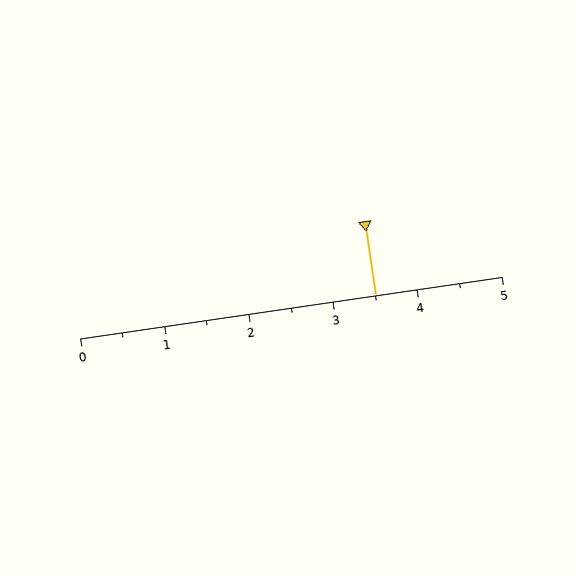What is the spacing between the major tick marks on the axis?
The major ticks are spaced 1 apart.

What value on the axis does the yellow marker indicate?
The marker indicates approximately 3.5.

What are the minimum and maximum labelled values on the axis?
The axis runs from 0 to 5.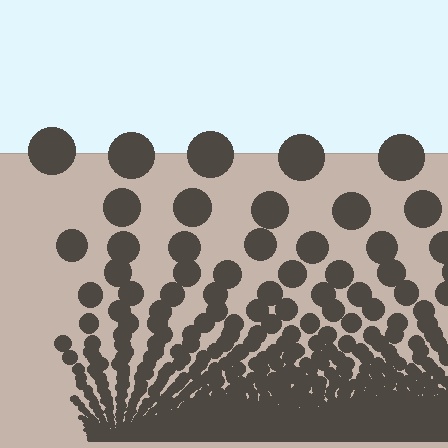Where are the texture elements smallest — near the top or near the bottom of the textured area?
Near the bottom.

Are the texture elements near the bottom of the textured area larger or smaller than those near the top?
Smaller. The gradient is inverted — elements near the bottom are smaller and denser.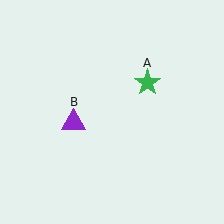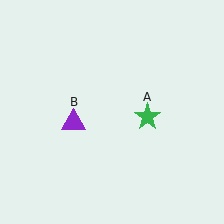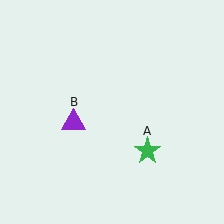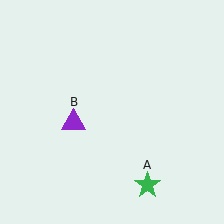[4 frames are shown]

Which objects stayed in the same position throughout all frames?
Purple triangle (object B) remained stationary.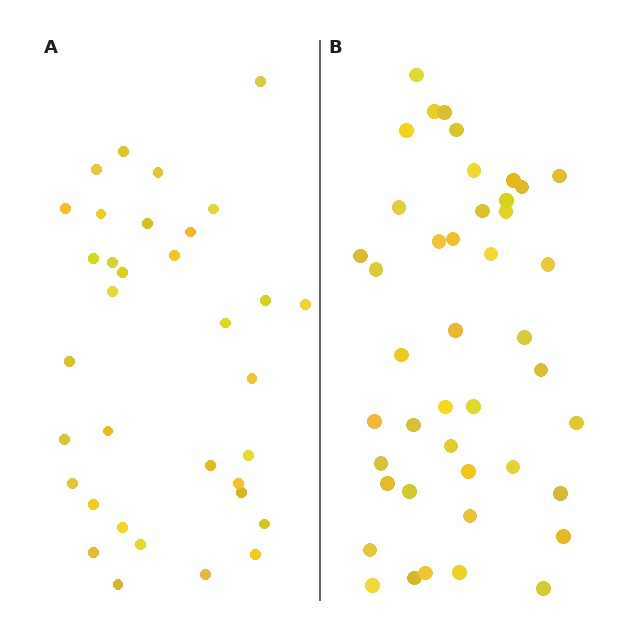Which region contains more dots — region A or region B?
Region B (the right region) has more dots.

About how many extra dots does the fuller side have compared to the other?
Region B has roughly 8 or so more dots than region A.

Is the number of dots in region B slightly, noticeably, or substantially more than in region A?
Region B has noticeably more, but not dramatically so. The ratio is roughly 1.3 to 1.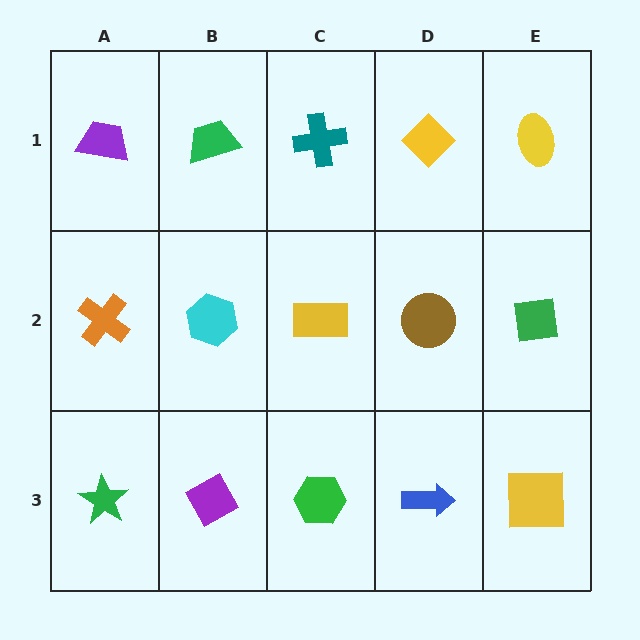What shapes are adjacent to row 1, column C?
A yellow rectangle (row 2, column C), a green trapezoid (row 1, column B), a yellow diamond (row 1, column D).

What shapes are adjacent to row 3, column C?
A yellow rectangle (row 2, column C), a purple diamond (row 3, column B), a blue arrow (row 3, column D).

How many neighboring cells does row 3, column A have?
2.